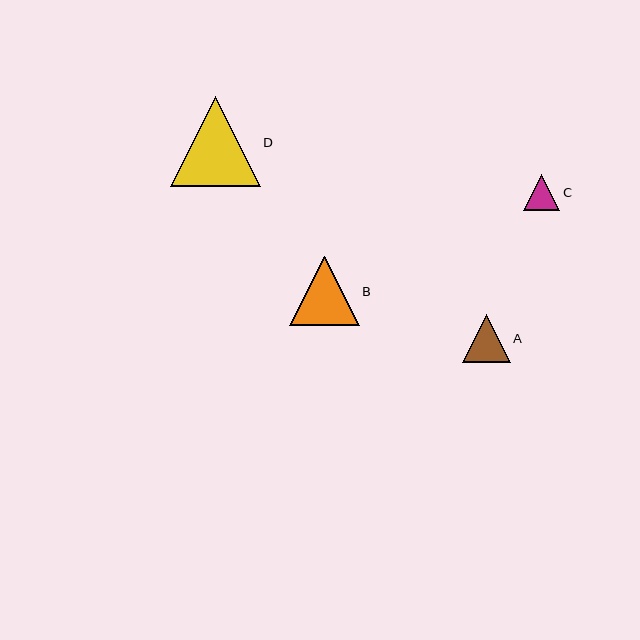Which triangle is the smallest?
Triangle C is the smallest with a size of approximately 36 pixels.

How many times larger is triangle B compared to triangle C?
Triangle B is approximately 1.9 times the size of triangle C.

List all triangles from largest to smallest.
From largest to smallest: D, B, A, C.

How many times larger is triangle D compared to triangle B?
Triangle D is approximately 1.3 times the size of triangle B.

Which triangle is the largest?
Triangle D is the largest with a size of approximately 89 pixels.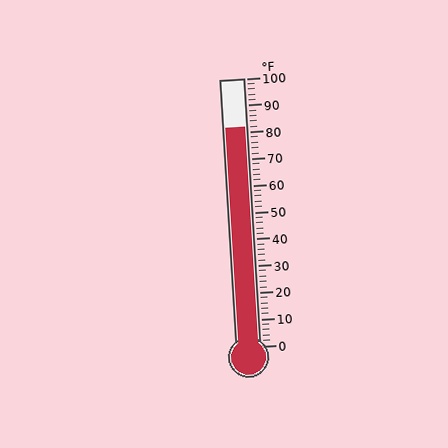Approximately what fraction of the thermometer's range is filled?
The thermometer is filled to approximately 80% of its range.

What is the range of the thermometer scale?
The thermometer scale ranges from 0°F to 100°F.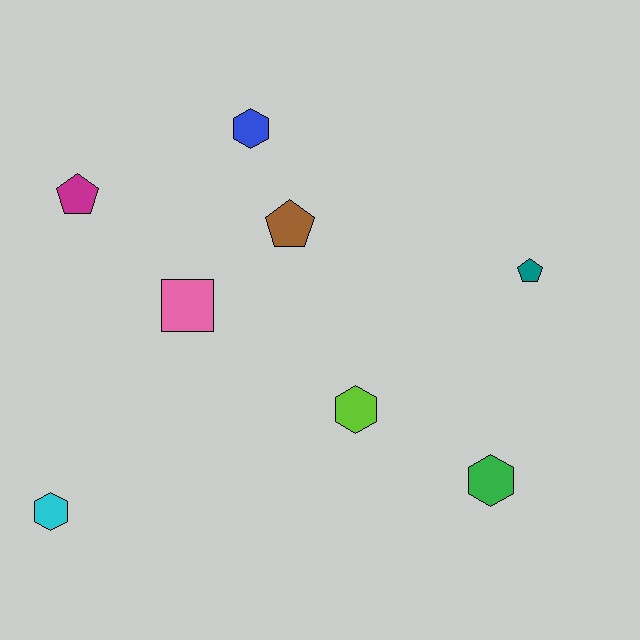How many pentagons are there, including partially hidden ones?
There are 3 pentagons.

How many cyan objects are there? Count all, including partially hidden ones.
There is 1 cyan object.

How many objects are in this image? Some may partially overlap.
There are 8 objects.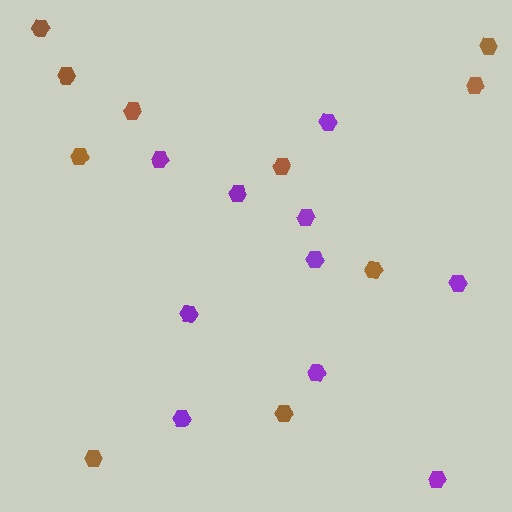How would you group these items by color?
There are 2 groups: one group of purple hexagons (10) and one group of brown hexagons (10).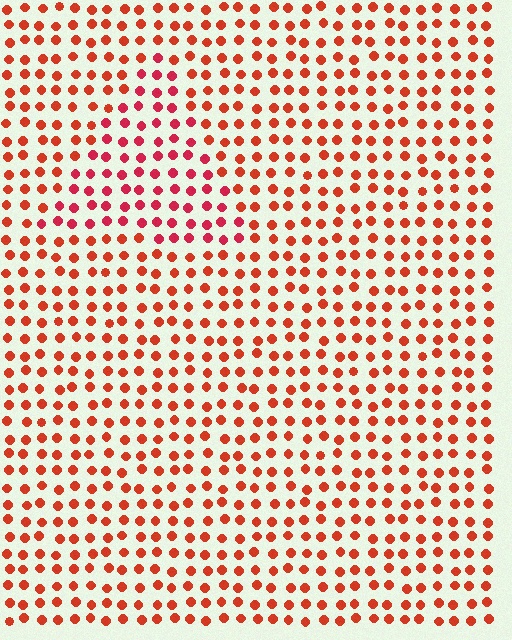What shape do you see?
I see a triangle.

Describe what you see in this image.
The image is filled with small red elements in a uniform arrangement. A triangle-shaped region is visible where the elements are tinted to a slightly different hue, forming a subtle color boundary.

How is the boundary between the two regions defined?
The boundary is defined purely by a slight shift in hue (about 22 degrees). Spacing, size, and orientation are identical on both sides.